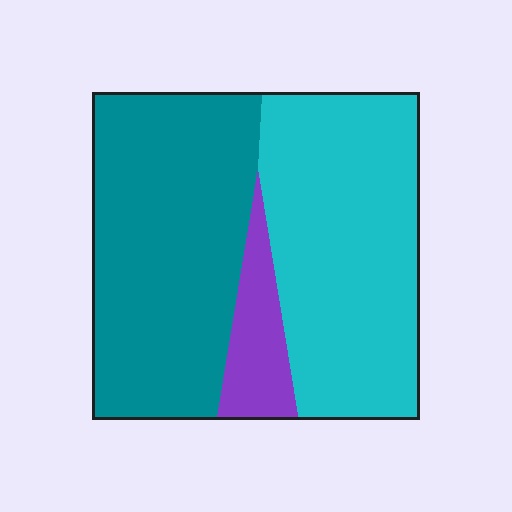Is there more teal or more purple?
Teal.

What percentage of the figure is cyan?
Cyan takes up between a third and a half of the figure.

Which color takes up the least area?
Purple, at roughly 10%.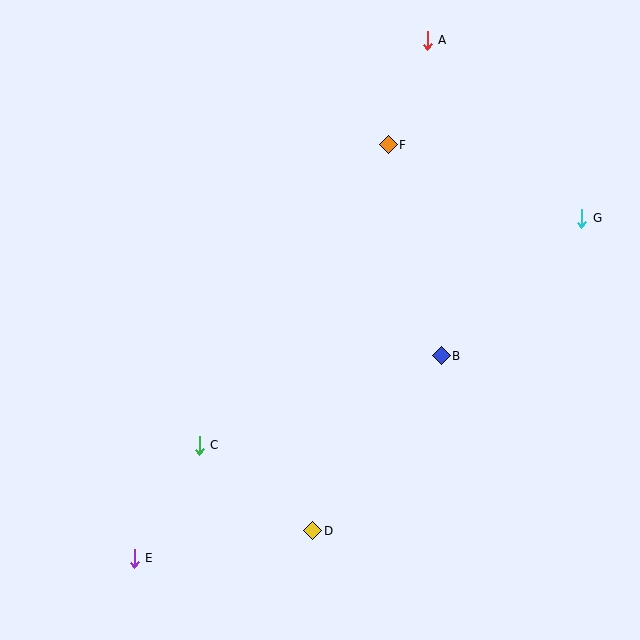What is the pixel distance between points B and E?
The distance between B and E is 368 pixels.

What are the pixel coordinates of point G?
Point G is at (582, 218).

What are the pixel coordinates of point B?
Point B is at (441, 356).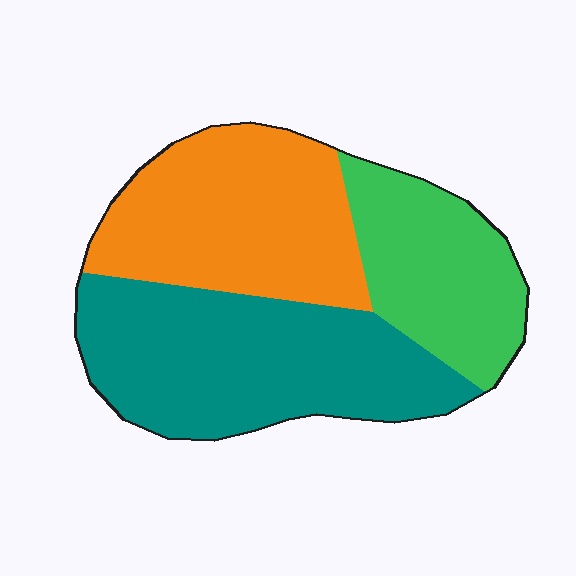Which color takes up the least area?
Green, at roughly 25%.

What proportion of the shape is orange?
Orange takes up between a third and a half of the shape.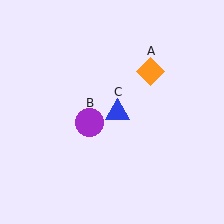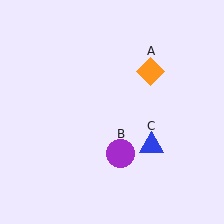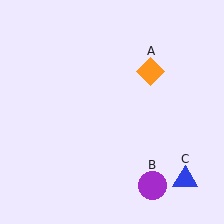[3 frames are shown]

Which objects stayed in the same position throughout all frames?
Orange diamond (object A) remained stationary.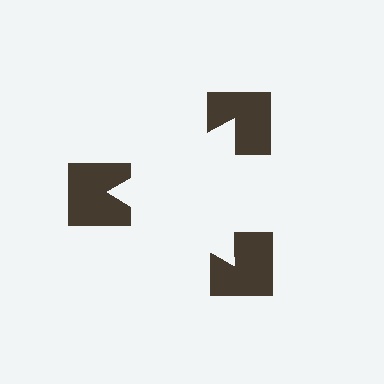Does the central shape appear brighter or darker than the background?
It typically appears slightly brighter than the background, even though no actual brightness change is drawn.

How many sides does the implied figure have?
3 sides.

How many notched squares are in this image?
There are 3 — one at each vertex of the illusory triangle.